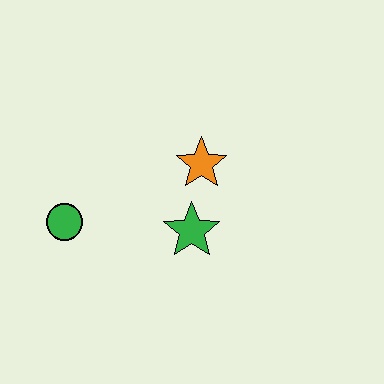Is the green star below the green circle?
Yes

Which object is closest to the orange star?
The green star is closest to the orange star.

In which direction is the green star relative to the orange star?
The green star is below the orange star.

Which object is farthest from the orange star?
The green circle is farthest from the orange star.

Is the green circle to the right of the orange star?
No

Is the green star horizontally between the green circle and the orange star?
Yes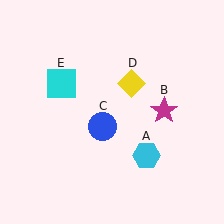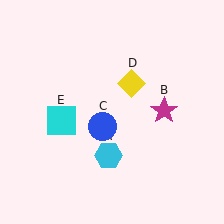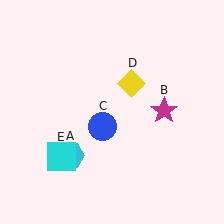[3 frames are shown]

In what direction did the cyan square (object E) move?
The cyan square (object E) moved down.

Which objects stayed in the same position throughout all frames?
Magenta star (object B) and blue circle (object C) and yellow diamond (object D) remained stationary.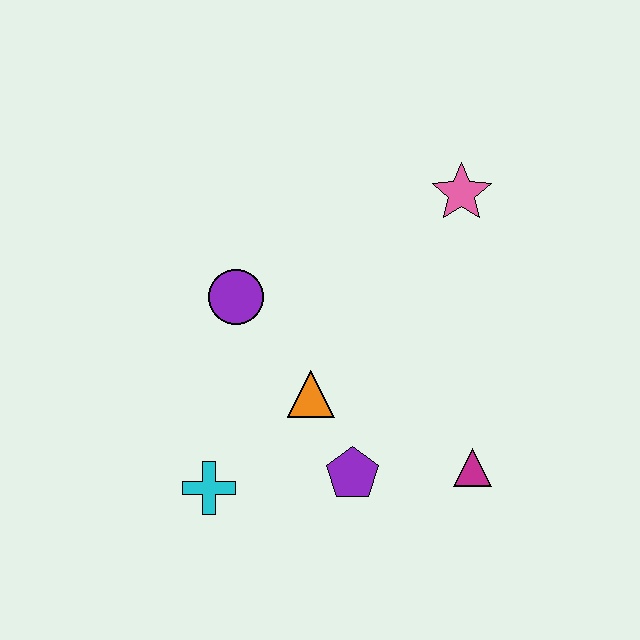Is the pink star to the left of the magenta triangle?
Yes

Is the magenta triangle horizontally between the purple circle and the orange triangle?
No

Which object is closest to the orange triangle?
The purple pentagon is closest to the orange triangle.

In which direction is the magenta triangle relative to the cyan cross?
The magenta triangle is to the right of the cyan cross.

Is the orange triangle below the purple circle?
Yes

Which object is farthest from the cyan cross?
The pink star is farthest from the cyan cross.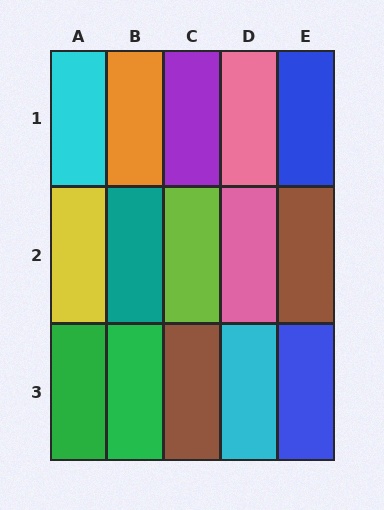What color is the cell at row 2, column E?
Brown.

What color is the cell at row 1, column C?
Purple.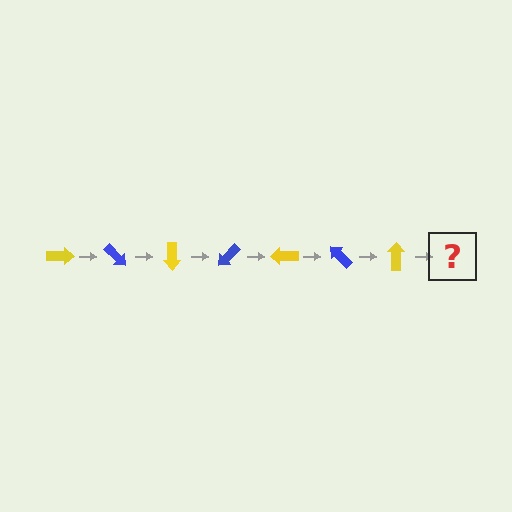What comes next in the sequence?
The next element should be a blue arrow, rotated 315 degrees from the start.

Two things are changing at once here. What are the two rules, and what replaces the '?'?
The two rules are that it rotates 45 degrees each step and the color cycles through yellow and blue. The '?' should be a blue arrow, rotated 315 degrees from the start.